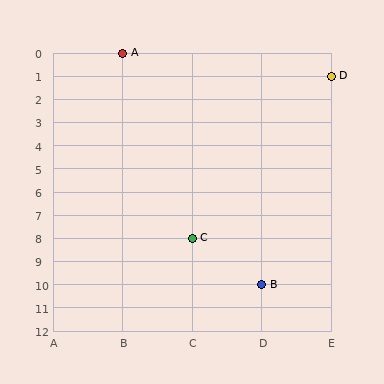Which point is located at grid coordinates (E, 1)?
Point D is at (E, 1).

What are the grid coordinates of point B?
Point B is at grid coordinates (D, 10).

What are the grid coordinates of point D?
Point D is at grid coordinates (E, 1).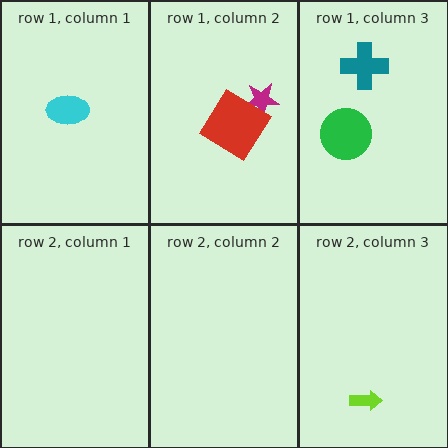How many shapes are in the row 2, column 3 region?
1.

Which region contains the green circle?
The row 1, column 3 region.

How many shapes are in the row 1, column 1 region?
1.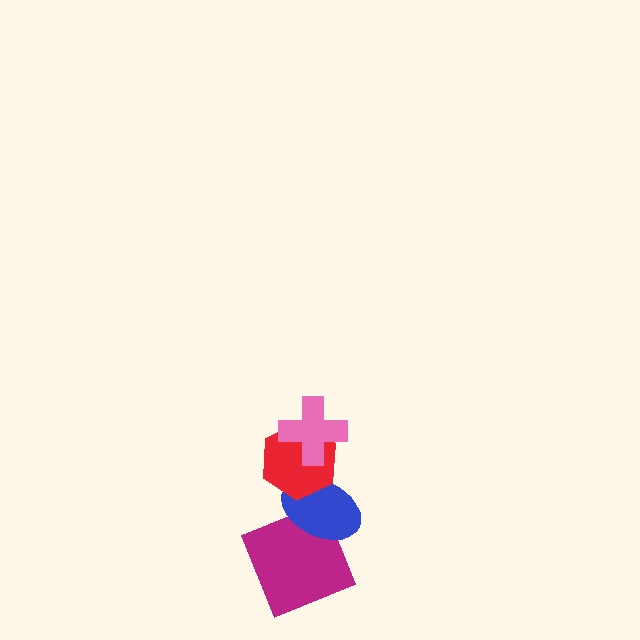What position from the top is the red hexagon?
The red hexagon is 2nd from the top.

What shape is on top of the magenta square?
The blue ellipse is on top of the magenta square.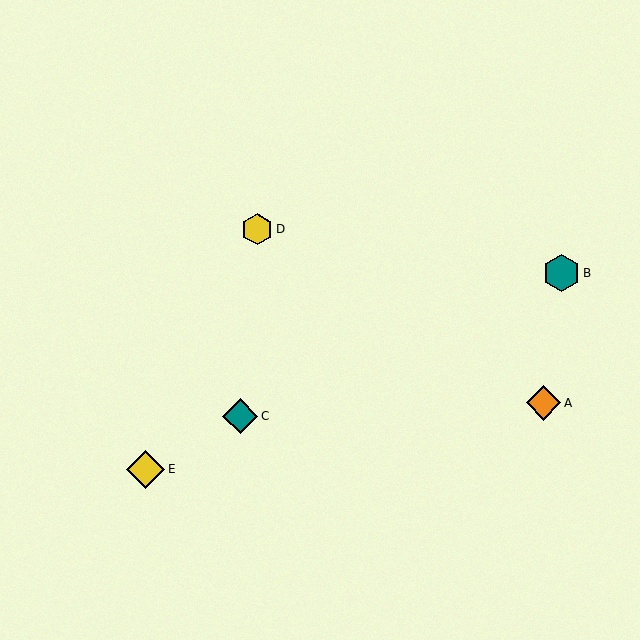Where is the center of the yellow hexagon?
The center of the yellow hexagon is at (257, 229).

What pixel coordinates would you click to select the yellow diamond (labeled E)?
Click at (146, 469) to select the yellow diamond E.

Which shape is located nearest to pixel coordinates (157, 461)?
The yellow diamond (labeled E) at (146, 469) is nearest to that location.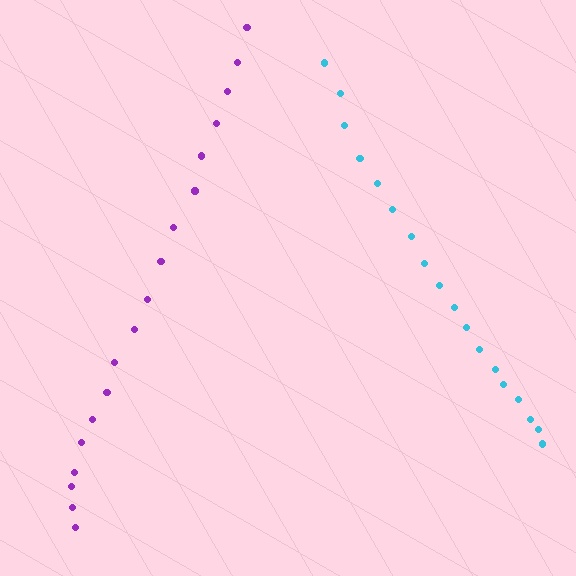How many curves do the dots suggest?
There are 2 distinct paths.